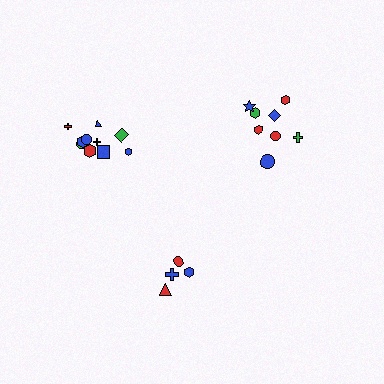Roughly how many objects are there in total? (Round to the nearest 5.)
Roughly 20 objects in total.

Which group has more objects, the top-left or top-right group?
The top-left group.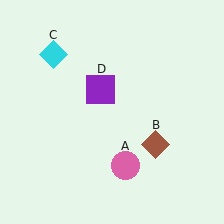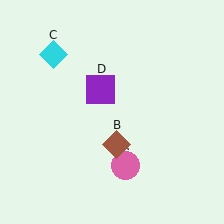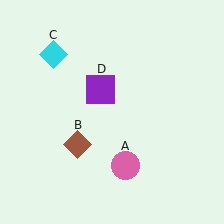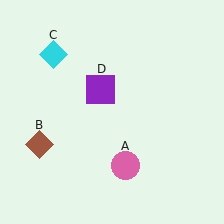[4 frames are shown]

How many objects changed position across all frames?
1 object changed position: brown diamond (object B).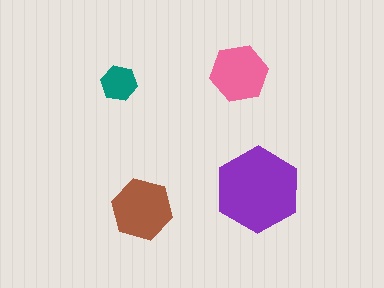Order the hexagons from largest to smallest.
the purple one, the brown one, the pink one, the teal one.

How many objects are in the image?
There are 4 objects in the image.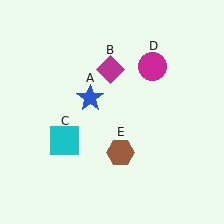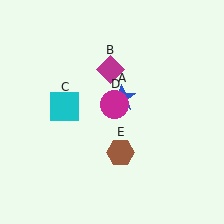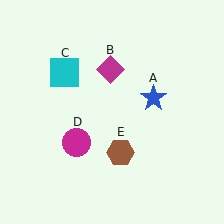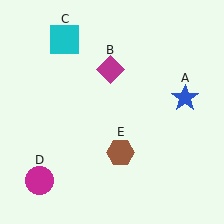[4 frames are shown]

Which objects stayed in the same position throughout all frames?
Magenta diamond (object B) and brown hexagon (object E) remained stationary.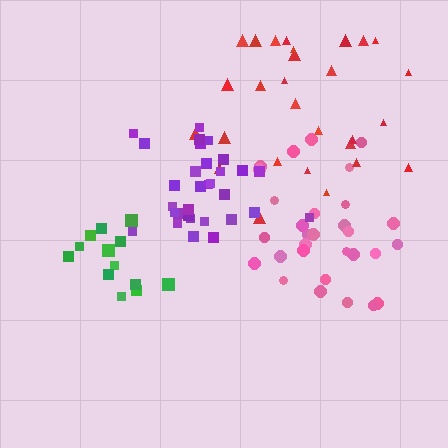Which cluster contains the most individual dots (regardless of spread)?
Purple (31).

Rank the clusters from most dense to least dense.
green, purple, pink, red.